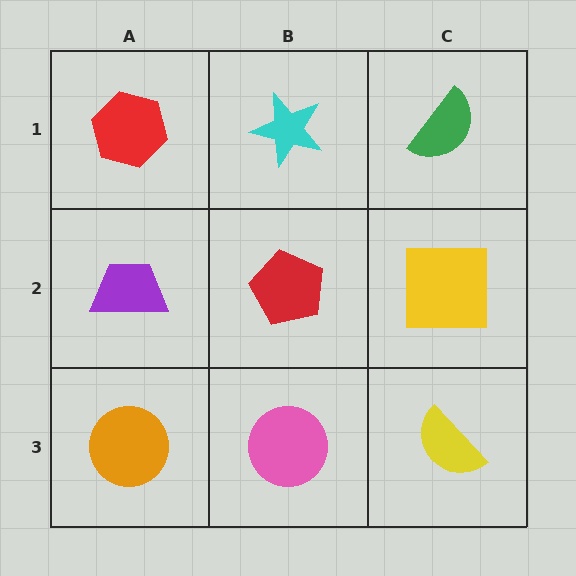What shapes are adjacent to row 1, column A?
A purple trapezoid (row 2, column A), a cyan star (row 1, column B).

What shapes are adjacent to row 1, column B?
A red pentagon (row 2, column B), a red hexagon (row 1, column A), a green semicircle (row 1, column C).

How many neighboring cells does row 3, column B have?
3.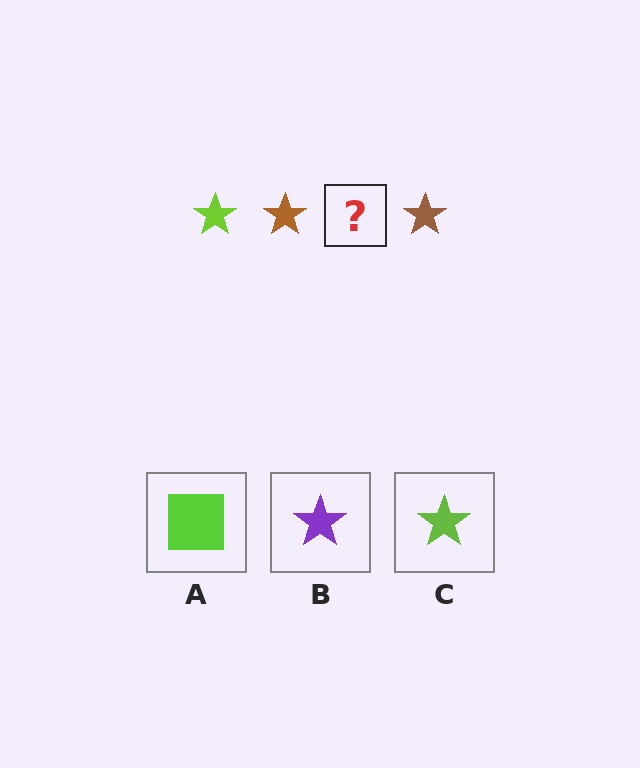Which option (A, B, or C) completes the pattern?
C.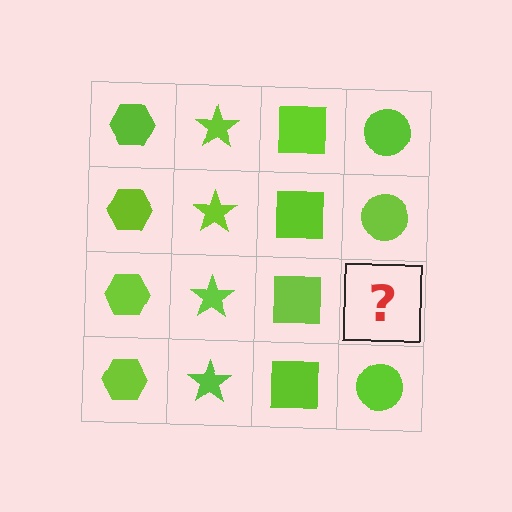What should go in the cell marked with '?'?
The missing cell should contain a lime circle.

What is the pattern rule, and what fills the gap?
The rule is that each column has a consistent shape. The gap should be filled with a lime circle.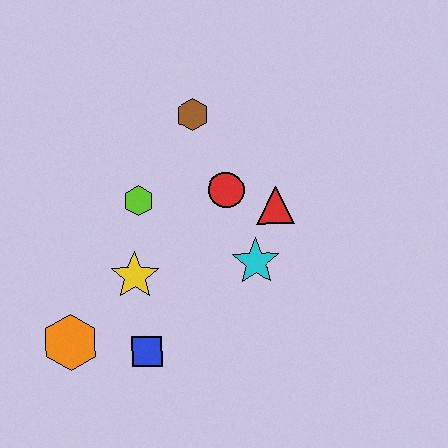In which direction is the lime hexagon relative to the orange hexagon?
The lime hexagon is above the orange hexagon.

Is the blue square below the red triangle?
Yes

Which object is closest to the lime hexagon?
The yellow star is closest to the lime hexagon.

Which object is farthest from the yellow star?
The brown hexagon is farthest from the yellow star.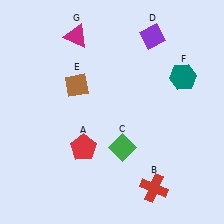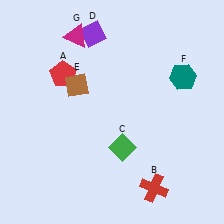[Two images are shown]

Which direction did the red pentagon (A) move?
The red pentagon (A) moved up.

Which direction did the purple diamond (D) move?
The purple diamond (D) moved left.